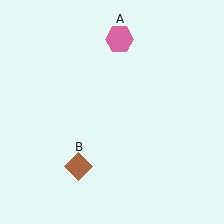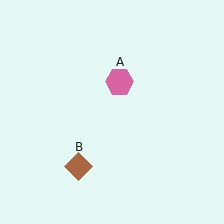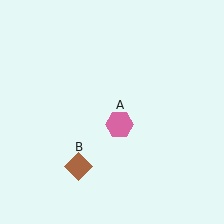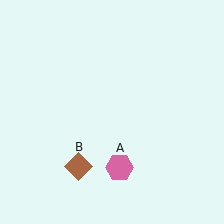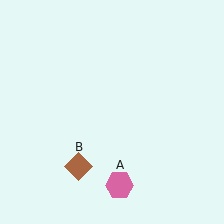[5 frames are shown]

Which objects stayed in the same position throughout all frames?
Brown diamond (object B) remained stationary.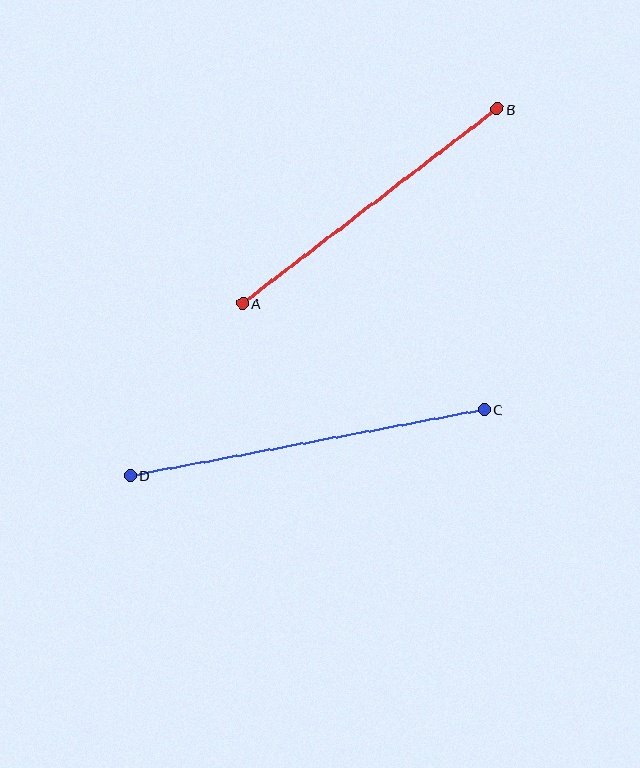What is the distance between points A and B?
The distance is approximately 320 pixels.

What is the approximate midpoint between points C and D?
The midpoint is at approximately (307, 443) pixels.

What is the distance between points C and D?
The distance is approximately 360 pixels.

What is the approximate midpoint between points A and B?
The midpoint is at approximately (370, 206) pixels.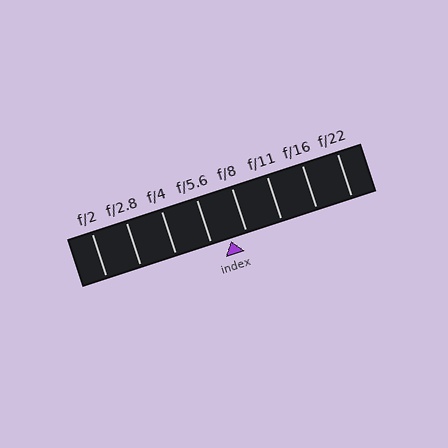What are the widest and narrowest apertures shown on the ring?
The widest aperture shown is f/2 and the narrowest is f/22.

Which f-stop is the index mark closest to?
The index mark is closest to f/8.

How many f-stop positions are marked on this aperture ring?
There are 8 f-stop positions marked.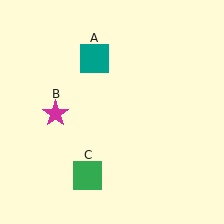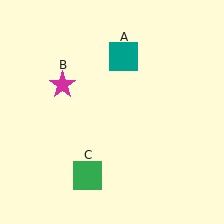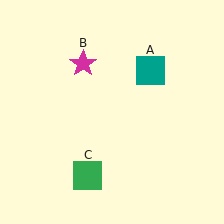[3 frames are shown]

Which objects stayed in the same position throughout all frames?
Green square (object C) remained stationary.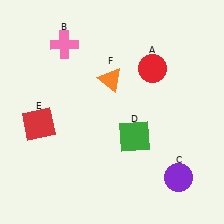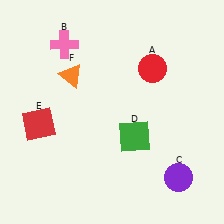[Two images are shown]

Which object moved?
The orange triangle (F) moved left.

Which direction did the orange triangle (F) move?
The orange triangle (F) moved left.